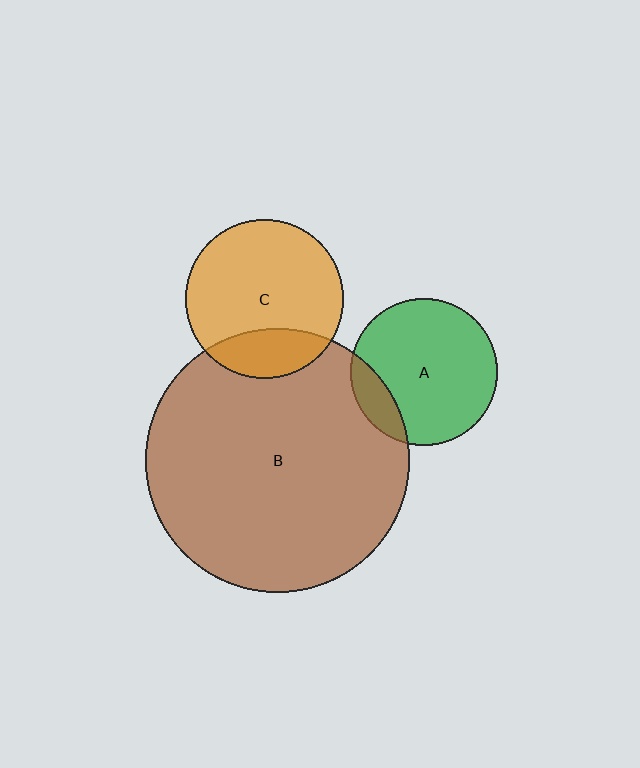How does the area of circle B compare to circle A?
Approximately 3.2 times.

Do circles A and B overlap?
Yes.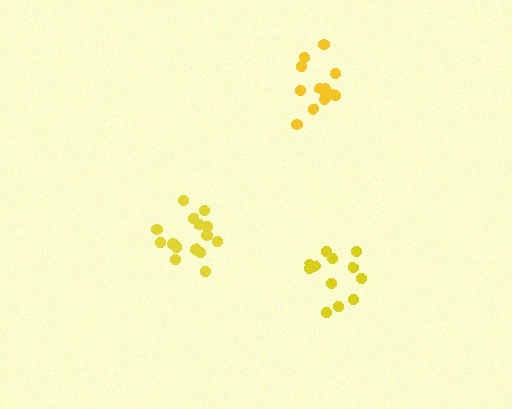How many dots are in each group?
Group 1: 16 dots, Group 2: 12 dots, Group 3: 14 dots (42 total).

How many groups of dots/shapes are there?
There are 3 groups.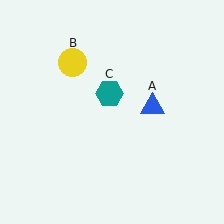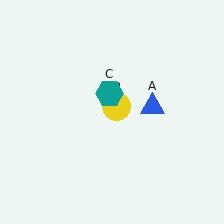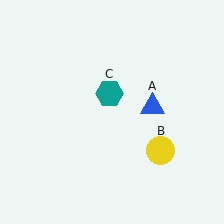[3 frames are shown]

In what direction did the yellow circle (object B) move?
The yellow circle (object B) moved down and to the right.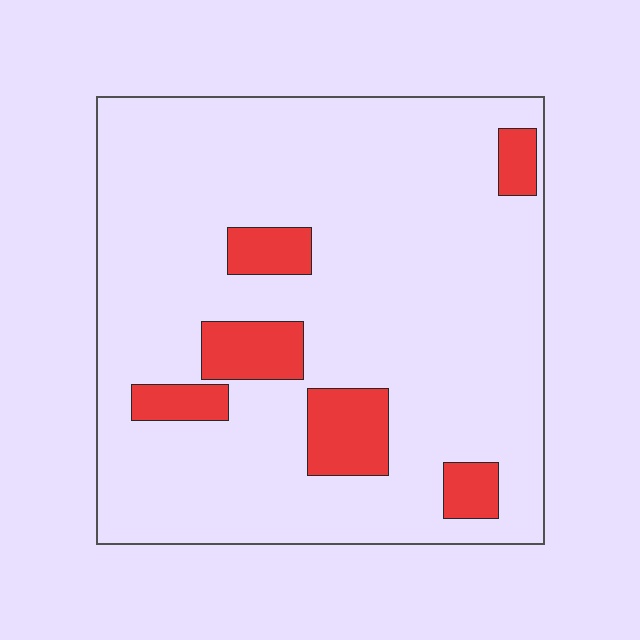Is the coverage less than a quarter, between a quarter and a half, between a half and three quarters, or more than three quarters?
Less than a quarter.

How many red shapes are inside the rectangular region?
6.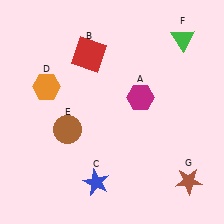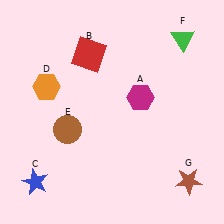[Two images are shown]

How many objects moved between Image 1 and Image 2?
1 object moved between the two images.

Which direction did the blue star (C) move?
The blue star (C) moved left.